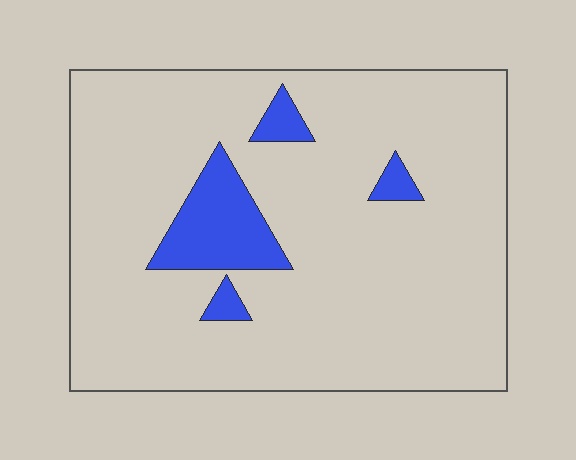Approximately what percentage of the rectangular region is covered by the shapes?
Approximately 10%.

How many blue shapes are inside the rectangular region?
4.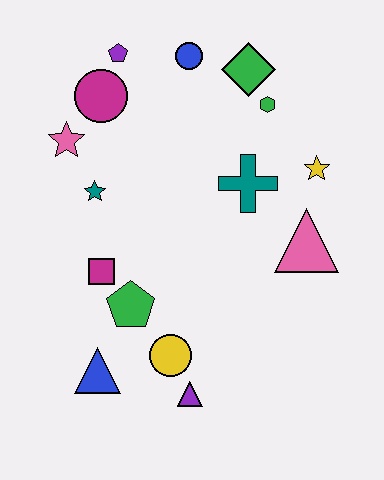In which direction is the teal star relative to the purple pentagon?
The teal star is below the purple pentagon.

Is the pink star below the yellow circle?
No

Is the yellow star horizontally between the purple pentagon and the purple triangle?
No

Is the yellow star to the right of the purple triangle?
Yes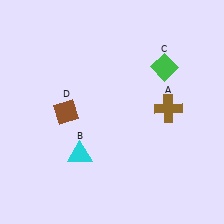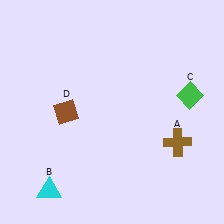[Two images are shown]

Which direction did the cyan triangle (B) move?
The cyan triangle (B) moved down.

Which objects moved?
The objects that moved are: the brown cross (A), the cyan triangle (B), the green diamond (C).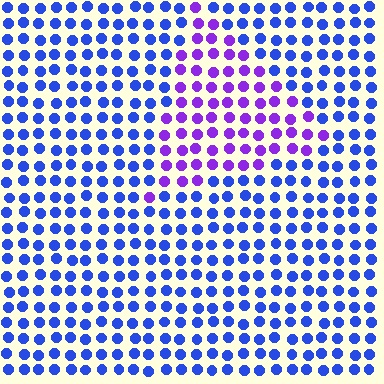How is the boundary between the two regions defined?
The boundary is defined purely by a slight shift in hue (about 44 degrees). Spacing, size, and orientation are identical on both sides.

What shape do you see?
I see a triangle.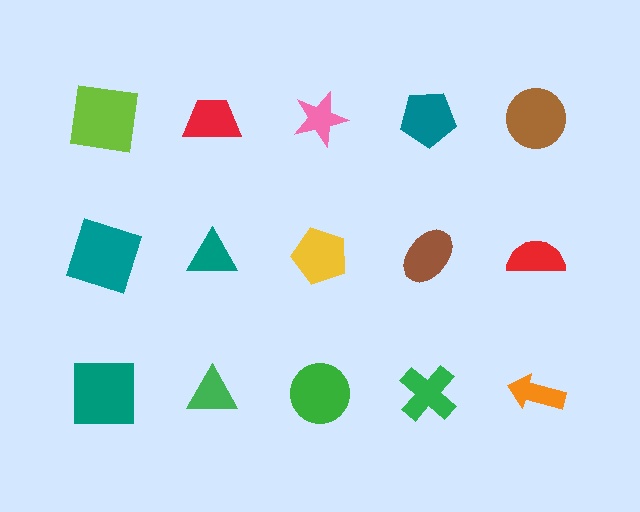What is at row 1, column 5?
A brown circle.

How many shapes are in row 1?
5 shapes.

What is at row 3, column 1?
A teal square.